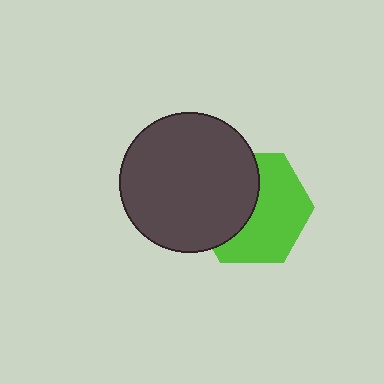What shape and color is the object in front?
The object in front is a dark gray circle.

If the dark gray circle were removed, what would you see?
You would see the complete lime hexagon.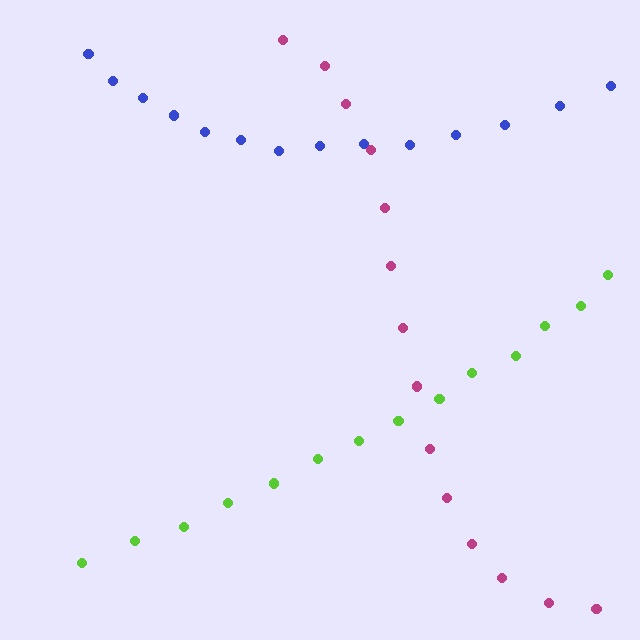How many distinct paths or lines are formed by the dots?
There are 3 distinct paths.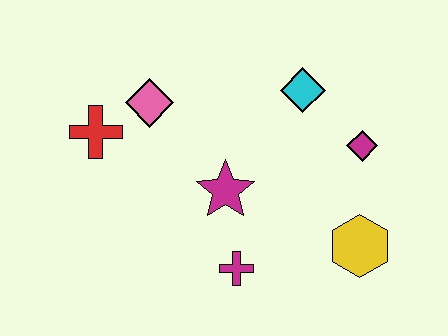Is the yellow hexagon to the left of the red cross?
No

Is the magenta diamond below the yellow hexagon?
No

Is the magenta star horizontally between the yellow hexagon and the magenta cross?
No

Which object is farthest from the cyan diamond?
The red cross is farthest from the cyan diamond.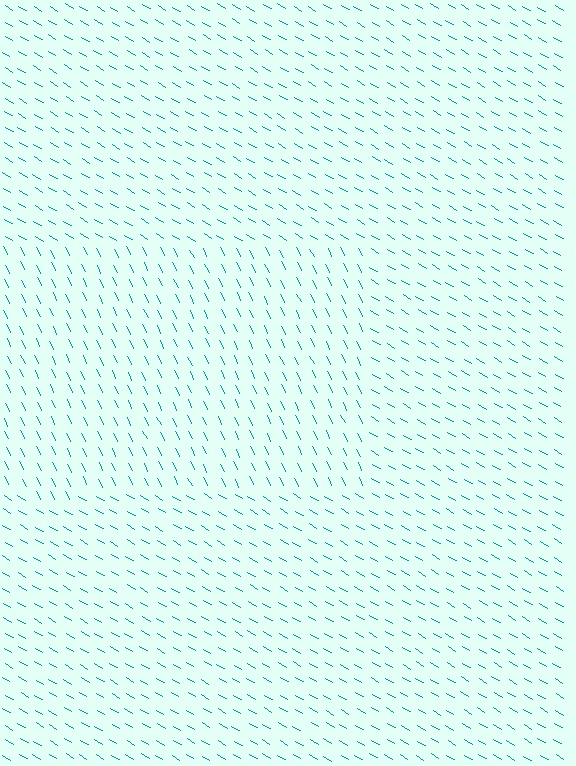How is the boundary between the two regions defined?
The boundary is defined purely by a change in line orientation (approximately 34 degrees difference). All lines are the same color and thickness.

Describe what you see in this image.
The image is filled with small teal line segments. A rectangle region in the image has lines oriented differently from the surrounding lines, creating a visible texture boundary.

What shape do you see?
I see a rectangle.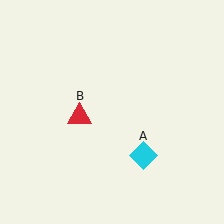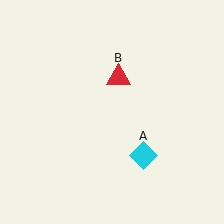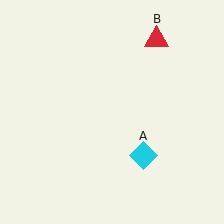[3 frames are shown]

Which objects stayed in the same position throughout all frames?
Cyan diamond (object A) remained stationary.